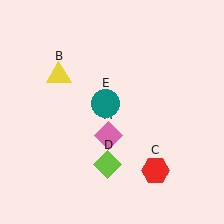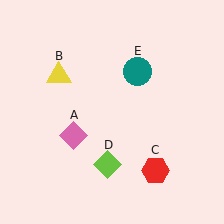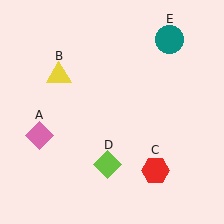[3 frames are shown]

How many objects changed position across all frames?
2 objects changed position: pink diamond (object A), teal circle (object E).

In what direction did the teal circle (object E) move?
The teal circle (object E) moved up and to the right.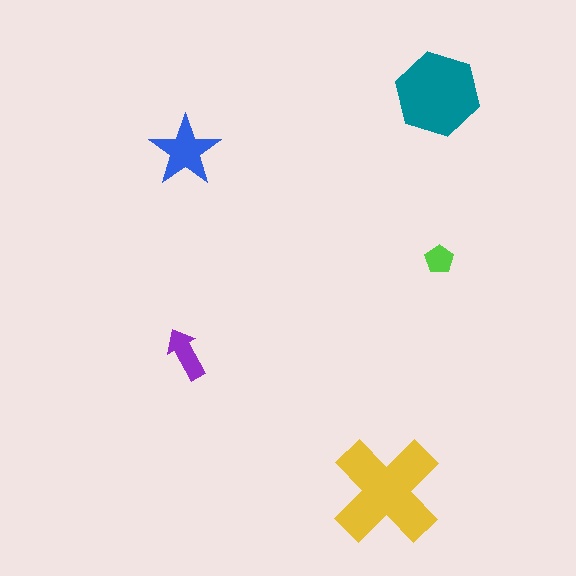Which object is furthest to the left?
The blue star is leftmost.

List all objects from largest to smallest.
The yellow cross, the teal hexagon, the blue star, the purple arrow, the lime pentagon.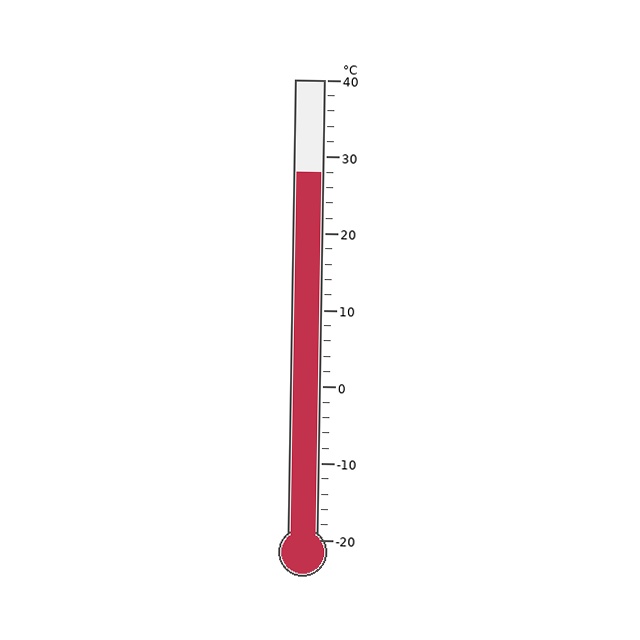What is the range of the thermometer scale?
The thermometer scale ranges from -20°C to 40°C.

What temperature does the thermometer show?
The thermometer shows approximately 28°C.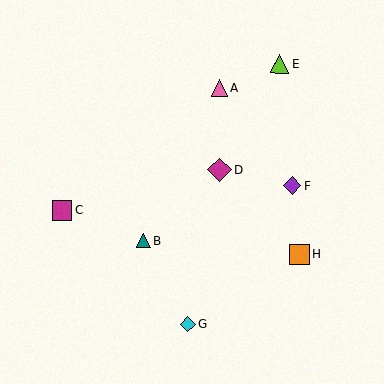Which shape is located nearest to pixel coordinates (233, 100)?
The pink triangle (labeled A) at (219, 88) is nearest to that location.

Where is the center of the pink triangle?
The center of the pink triangle is at (219, 88).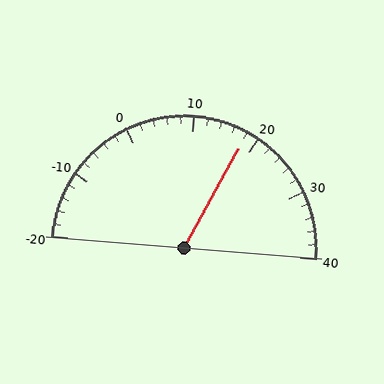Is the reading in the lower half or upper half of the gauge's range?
The reading is in the upper half of the range (-20 to 40).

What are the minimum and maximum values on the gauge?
The gauge ranges from -20 to 40.